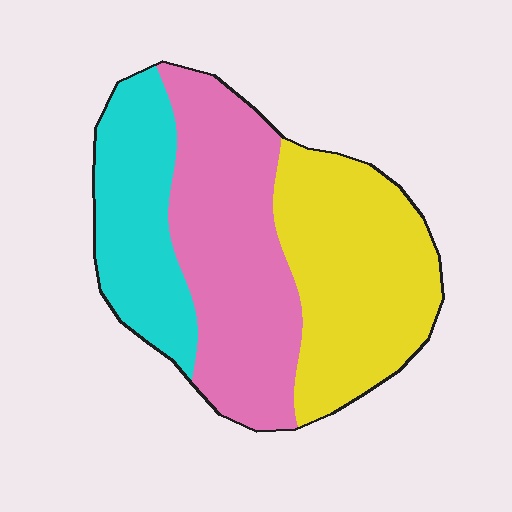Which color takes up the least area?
Cyan, at roughly 25%.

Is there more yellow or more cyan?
Yellow.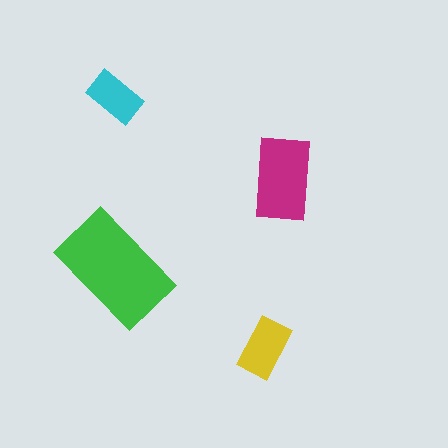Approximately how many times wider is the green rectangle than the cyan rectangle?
About 2 times wider.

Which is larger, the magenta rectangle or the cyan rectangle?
The magenta one.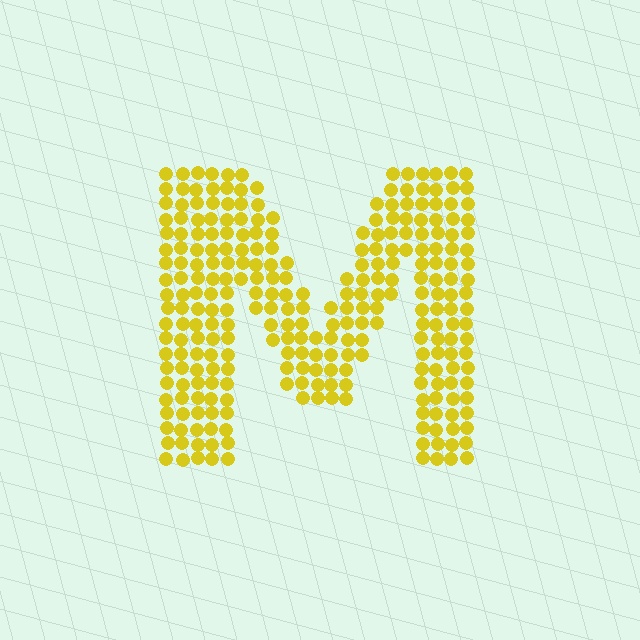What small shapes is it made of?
It is made of small circles.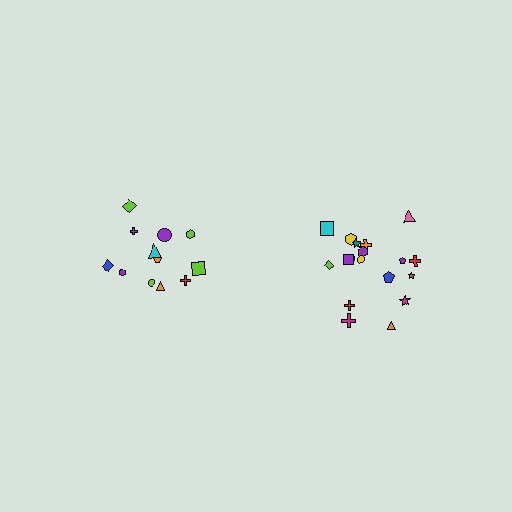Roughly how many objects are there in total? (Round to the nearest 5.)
Roughly 30 objects in total.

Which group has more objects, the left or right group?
The right group.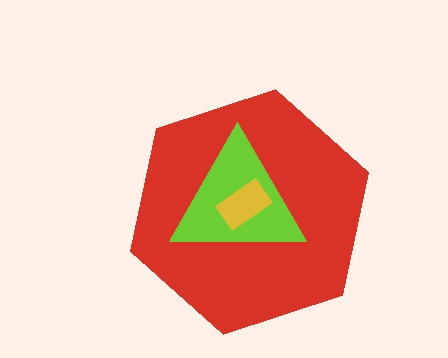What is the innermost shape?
The yellow rectangle.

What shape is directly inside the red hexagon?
The lime triangle.